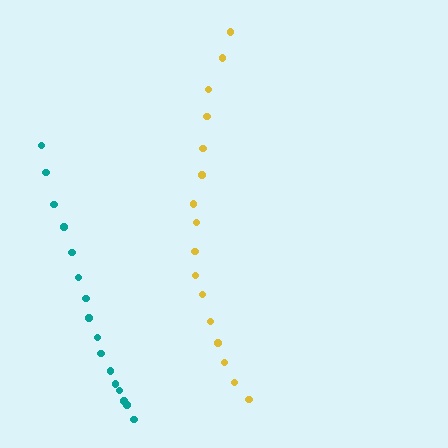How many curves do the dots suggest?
There are 2 distinct paths.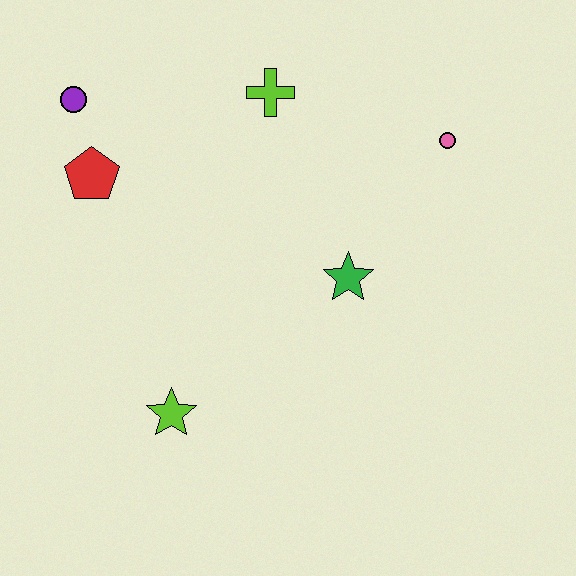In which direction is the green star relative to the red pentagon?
The green star is to the right of the red pentagon.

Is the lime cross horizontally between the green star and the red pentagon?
Yes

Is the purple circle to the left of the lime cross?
Yes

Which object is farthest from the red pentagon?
The pink circle is farthest from the red pentagon.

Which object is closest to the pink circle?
The green star is closest to the pink circle.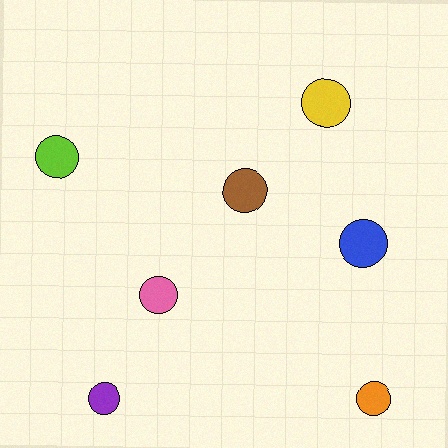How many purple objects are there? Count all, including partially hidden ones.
There is 1 purple object.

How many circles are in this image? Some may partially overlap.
There are 7 circles.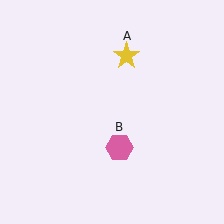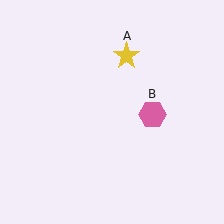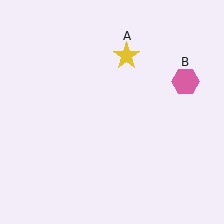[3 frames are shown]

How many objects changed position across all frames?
1 object changed position: pink hexagon (object B).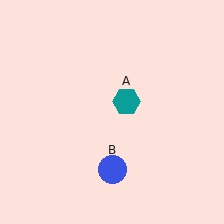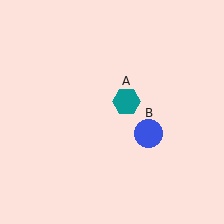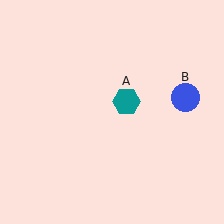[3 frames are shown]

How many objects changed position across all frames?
1 object changed position: blue circle (object B).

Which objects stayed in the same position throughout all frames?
Teal hexagon (object A) remained stationary.